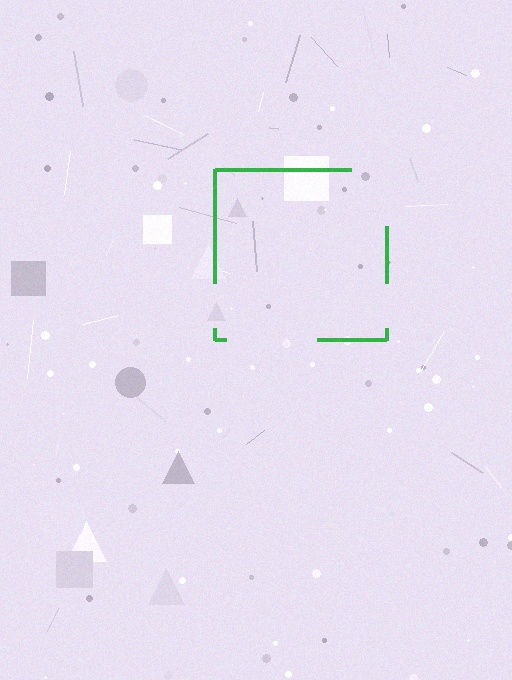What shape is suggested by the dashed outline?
The dashed outline suggests a square.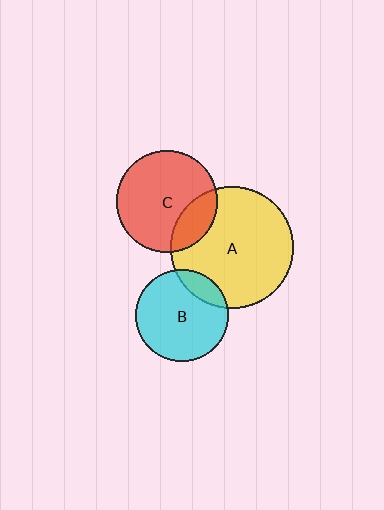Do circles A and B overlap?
Yes.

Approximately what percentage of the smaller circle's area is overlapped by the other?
Approximately 15%.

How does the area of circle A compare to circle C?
Approximately 1.5 times.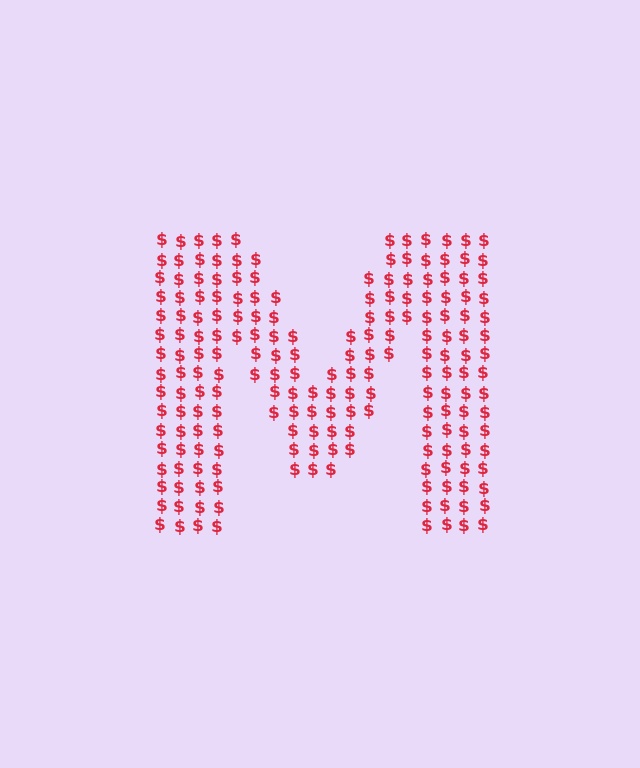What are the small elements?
The small elements are dollar signs.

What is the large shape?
The large shape is the letter M.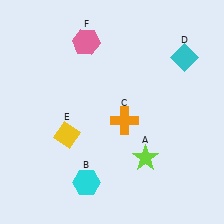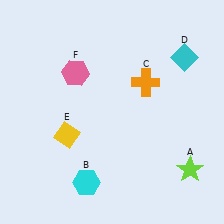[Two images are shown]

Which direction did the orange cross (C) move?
The orange cross (C) moved up.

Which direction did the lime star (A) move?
The lime star (A) moved right.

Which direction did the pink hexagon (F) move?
The pink hexagon (F) moved down.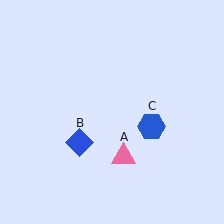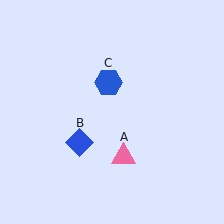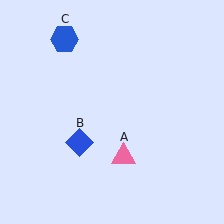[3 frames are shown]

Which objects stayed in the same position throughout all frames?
Pink triangle (object A) and blue diamond (object B) remained stationary.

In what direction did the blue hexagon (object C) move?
The blue hexagon (object C) moved up and to the left.